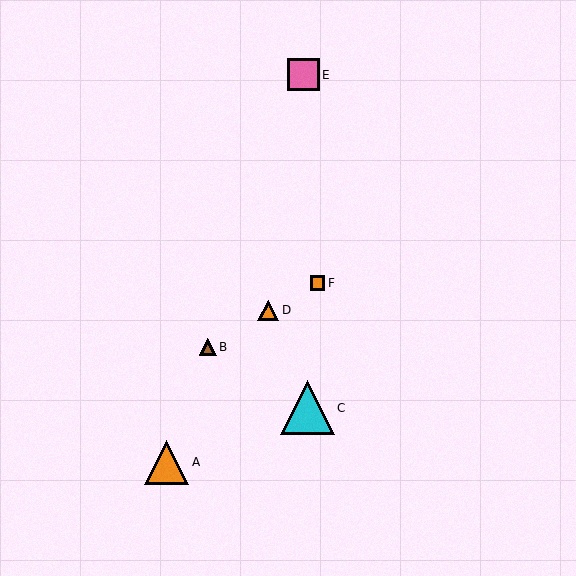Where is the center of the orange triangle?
The center of the orange triangle is at (268, 310).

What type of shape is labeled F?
Shape F is an orange square.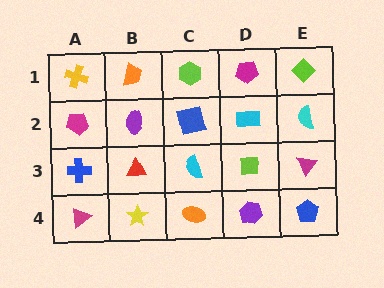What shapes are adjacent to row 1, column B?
A purple ellipse (row 2, column B), a yellow cross (row 1, column A), a lime hexagon (row 1, column C).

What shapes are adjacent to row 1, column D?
A cyan rectangle (row 2, column D), a lime hexagon (row 1, column C), a lime diamond (row 1, column E).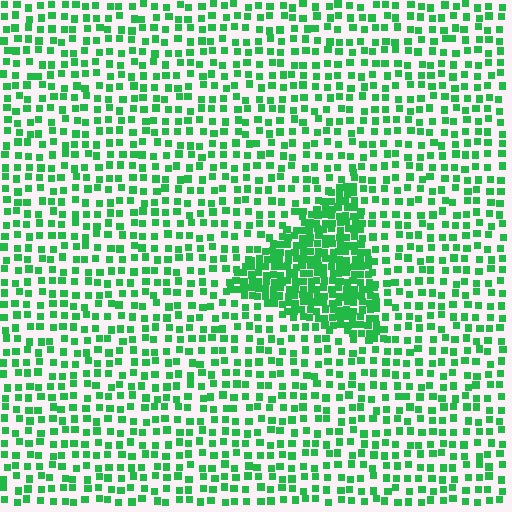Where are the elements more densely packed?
The elements are more densely packed inside the triangle boundary.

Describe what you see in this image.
The image contains small green elements arranged at two different densities. A triangle-shaped region is visible where the elements are more densely packed than the surrounding area.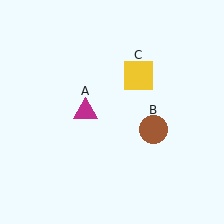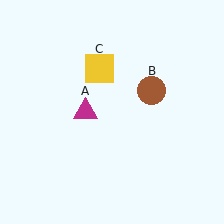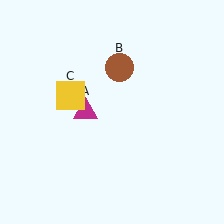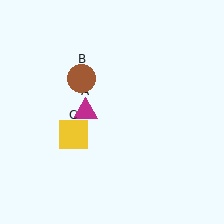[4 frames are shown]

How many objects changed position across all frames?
2 objects changed position: brown circle (object B), yellow square (object C).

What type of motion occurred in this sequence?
The brown circle (object B), yellow square (object C) rotated counterclockwise around the center of the scene.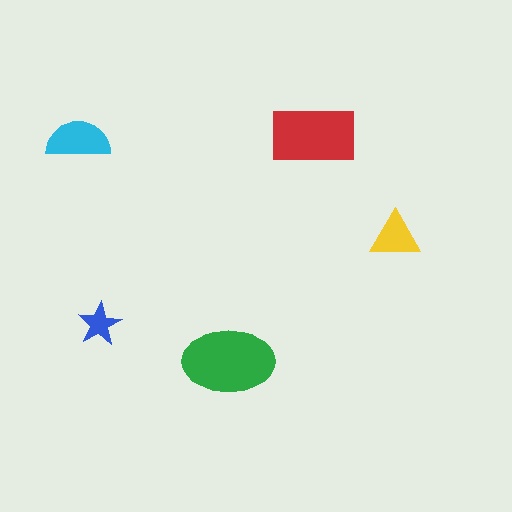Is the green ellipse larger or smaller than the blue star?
Larger.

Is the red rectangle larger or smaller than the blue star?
Larger.